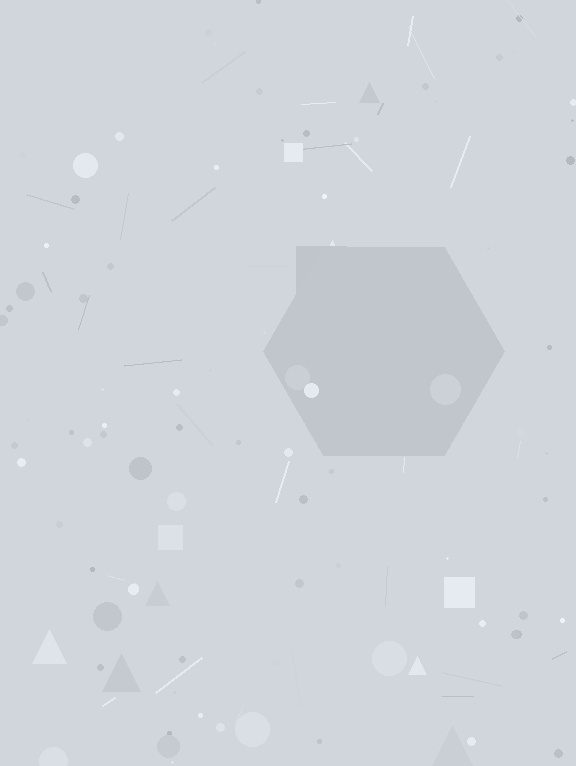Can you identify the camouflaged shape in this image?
The camouflaged shape is a hexagon.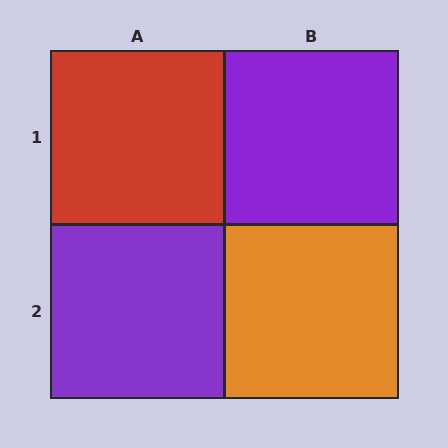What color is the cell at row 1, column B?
Purple.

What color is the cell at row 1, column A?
Red.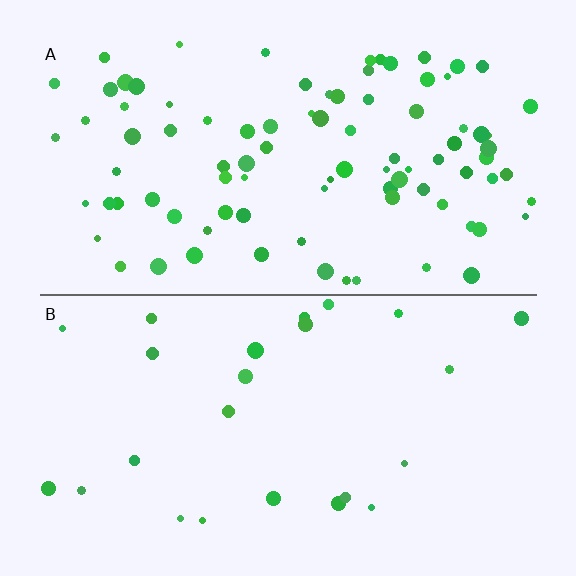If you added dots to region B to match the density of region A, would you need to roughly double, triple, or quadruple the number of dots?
Approximately quadruple.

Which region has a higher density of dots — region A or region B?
A (the top).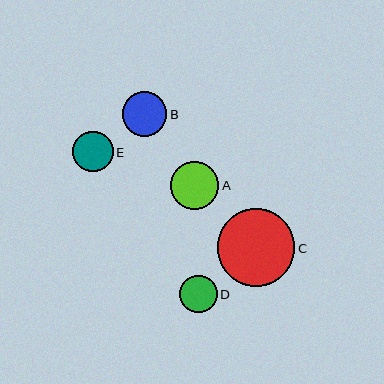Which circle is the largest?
Circle C is the largest with a size of approximately 77 pixels.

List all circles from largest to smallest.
From largest to smallest: C, A, B, E, D.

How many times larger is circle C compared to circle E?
Circle C is approximately 1.9 times the size of circle E.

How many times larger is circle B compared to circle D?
Circle B is approximately 1.2 times the size of circle D.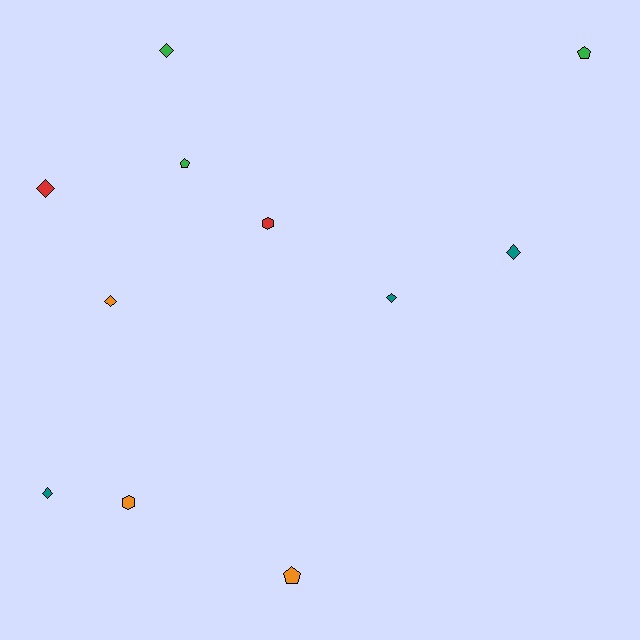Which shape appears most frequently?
Diamond, with 6 objects.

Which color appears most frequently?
Teal, with 3 objects.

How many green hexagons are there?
There are no green hexagons.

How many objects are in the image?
There are 11 objects.